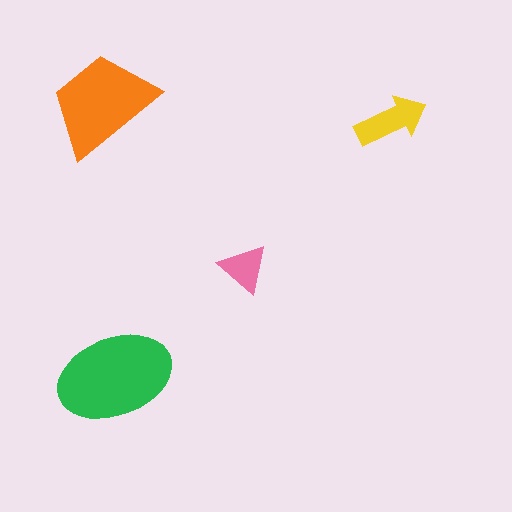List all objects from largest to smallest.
The green ellipse, the orange trapezoid, the yellow arrow, the pink triangle.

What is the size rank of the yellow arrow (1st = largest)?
3rd.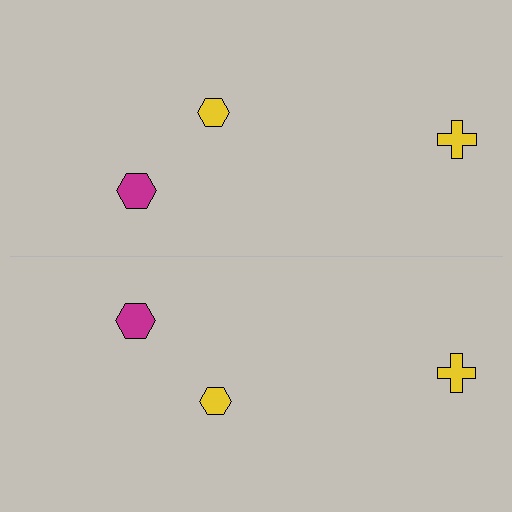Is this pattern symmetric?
Yes, this pattern has bilateral (reflection) symmetry.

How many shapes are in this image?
There are 6 shapes in this image.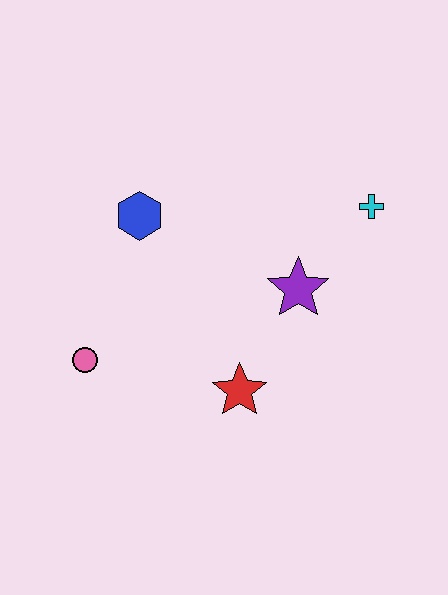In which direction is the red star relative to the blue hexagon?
The red star is below the blue hexagon.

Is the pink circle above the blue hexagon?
No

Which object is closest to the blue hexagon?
The pink circle is closest to the blue hexagon.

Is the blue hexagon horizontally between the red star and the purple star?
No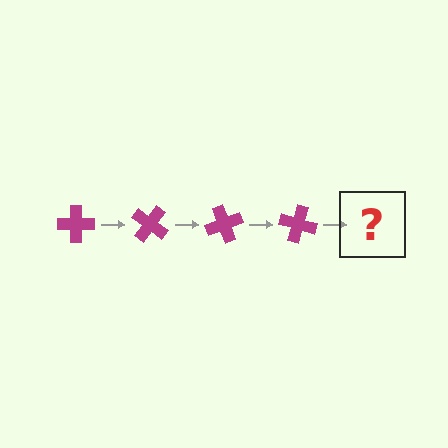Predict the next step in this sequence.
The next step is a magenta cross rotated 140 degrees.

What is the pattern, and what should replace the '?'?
The pattern is that the cross rotates 35 degrees each step. The '?' should be a magenta cross rotated 140 degrees.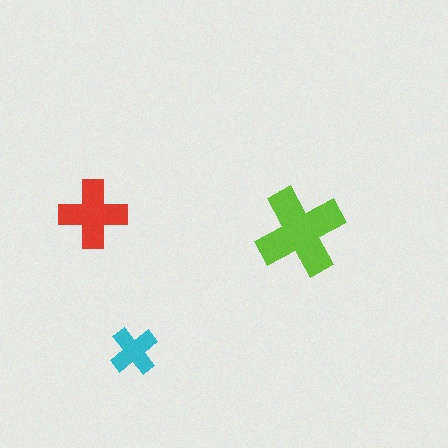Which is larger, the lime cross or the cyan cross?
The lime one.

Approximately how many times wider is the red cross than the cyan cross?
About 1.5 times wider.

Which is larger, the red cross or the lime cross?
The lime one.